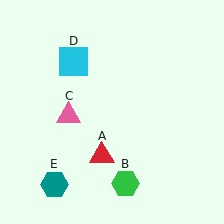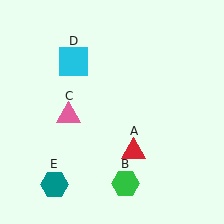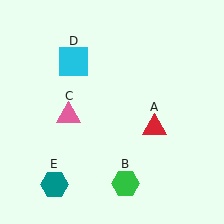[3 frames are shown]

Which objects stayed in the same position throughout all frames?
Green hexagon (object B) and pink triangle (object C) and cyan square (object D) and teal hexagon (object E) remained stationary.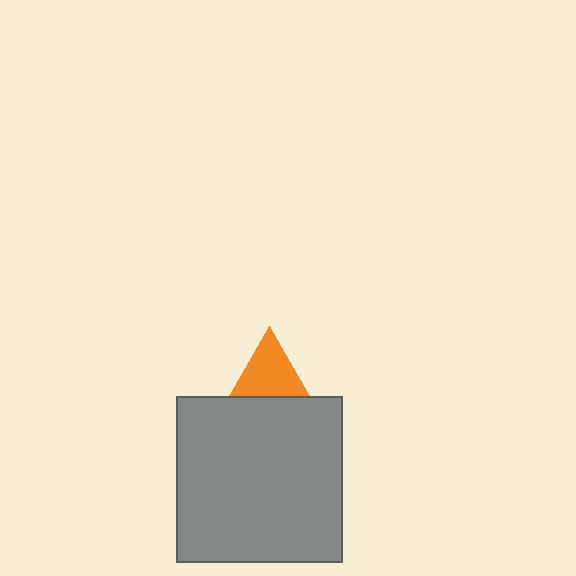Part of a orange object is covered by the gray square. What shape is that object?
It is a triangle.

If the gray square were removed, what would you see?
You would see the complete orange triangle.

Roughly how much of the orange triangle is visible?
About half of it is visible (roughly 51%).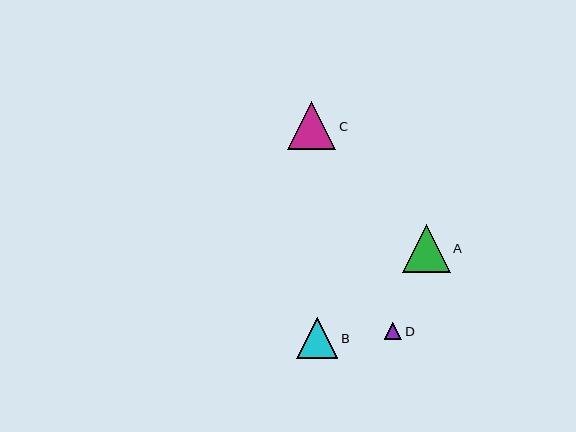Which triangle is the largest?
Triangle C is the largest with a size of approximately 48 pixels.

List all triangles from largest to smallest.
From largest to smallest: C, A, B, D.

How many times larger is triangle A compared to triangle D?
Triangle A is approximately 2.8 times the size of triangle D.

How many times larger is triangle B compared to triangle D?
Triangle B is approximately 2.4 times the size of triangle D.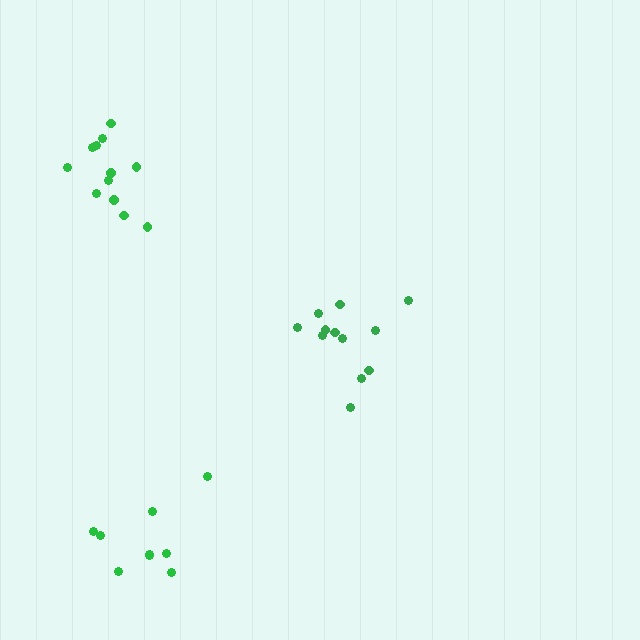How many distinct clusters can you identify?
There are 3 distinct clusters.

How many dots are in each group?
Group 1: 12 dots, Group 2: 12 dots, Group 3: 9 dots (33 total).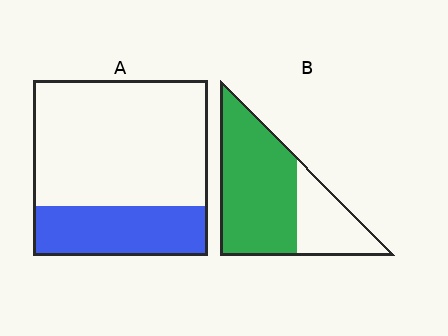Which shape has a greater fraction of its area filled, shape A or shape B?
Shape B.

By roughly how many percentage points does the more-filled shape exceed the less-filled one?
By roughly 40 percentage points (B over A).